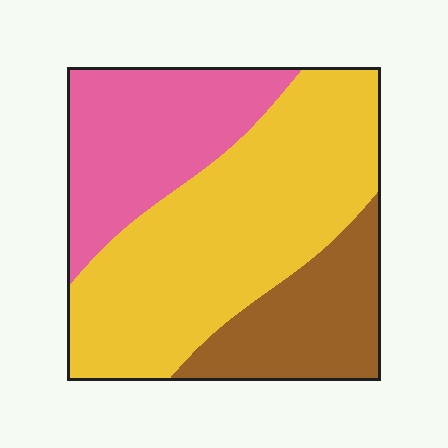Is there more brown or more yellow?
Yellow.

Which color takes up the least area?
Brown, at roughly 20%.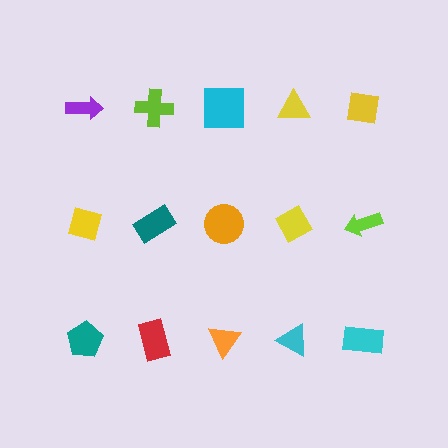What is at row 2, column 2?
A teal rectangle.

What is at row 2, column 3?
An orange circle.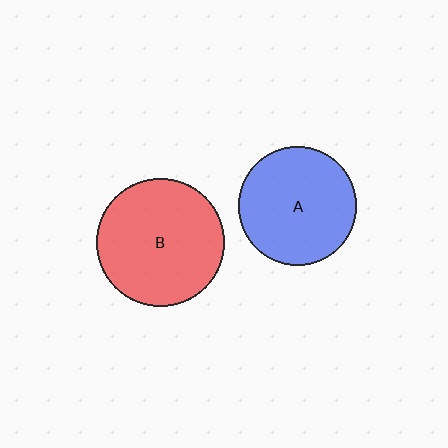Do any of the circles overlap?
No, none of the circles overlap.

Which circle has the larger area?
Circle B (red).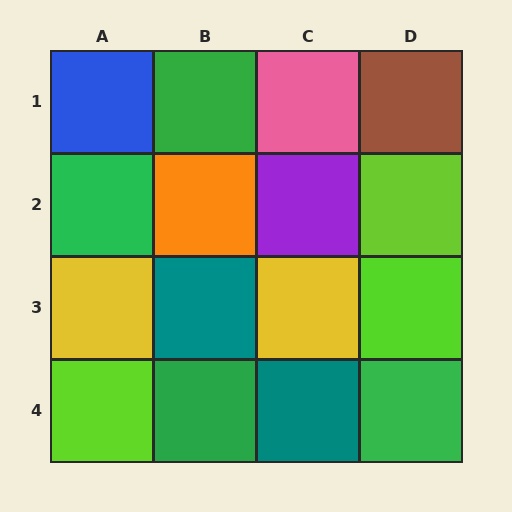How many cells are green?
4 cells are green.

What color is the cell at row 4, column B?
Green.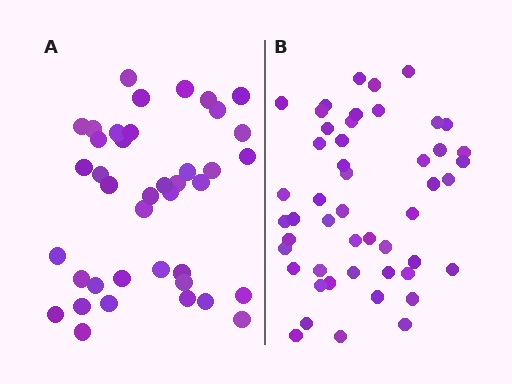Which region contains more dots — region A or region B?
Region B (the right region) has more dots.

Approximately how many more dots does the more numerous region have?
Region B has roughly 8 or so more dots than region A.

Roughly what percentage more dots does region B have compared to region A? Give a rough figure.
About 20% more.